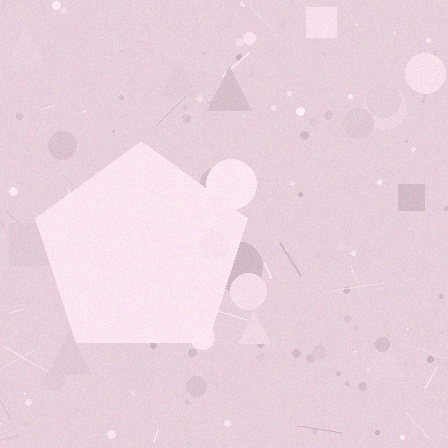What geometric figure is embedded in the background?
A pentagon is embedded in the background.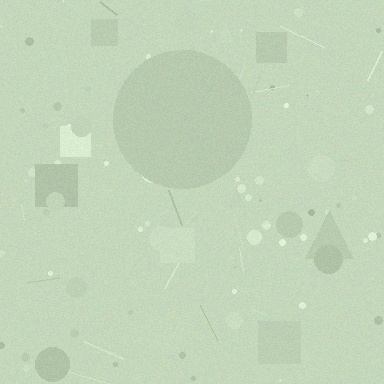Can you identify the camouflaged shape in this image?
The camouflaged shape is a circle.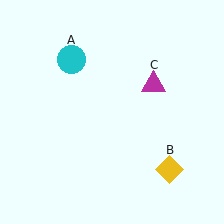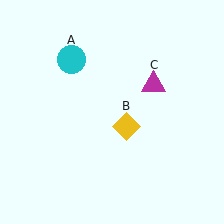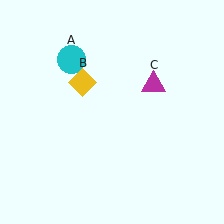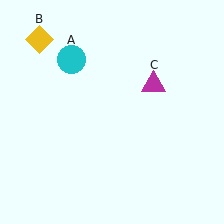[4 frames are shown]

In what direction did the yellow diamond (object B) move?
The yellow diamond (object B) moved up and to the left.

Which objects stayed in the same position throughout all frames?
Cyan circle (object A) and magenta triangle (object C) remained stationary.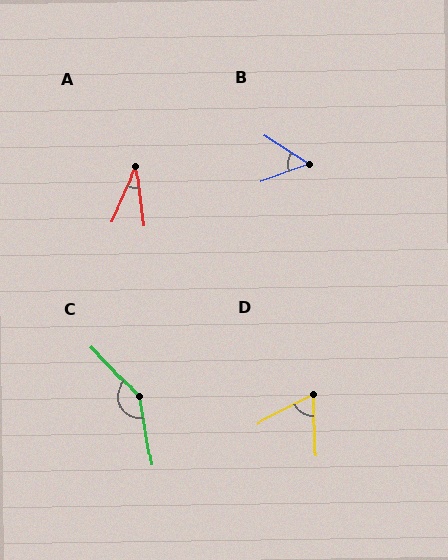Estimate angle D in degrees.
Approximately 64 degrees.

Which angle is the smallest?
A, at approximately 31 degrees.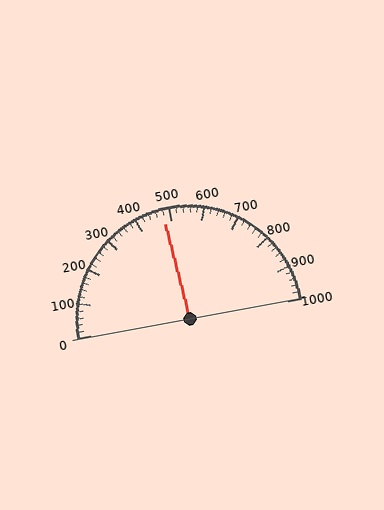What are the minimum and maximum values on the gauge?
The gauge ranges from 0 to 1000.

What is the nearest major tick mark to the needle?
The nearest major tick mark is 500.